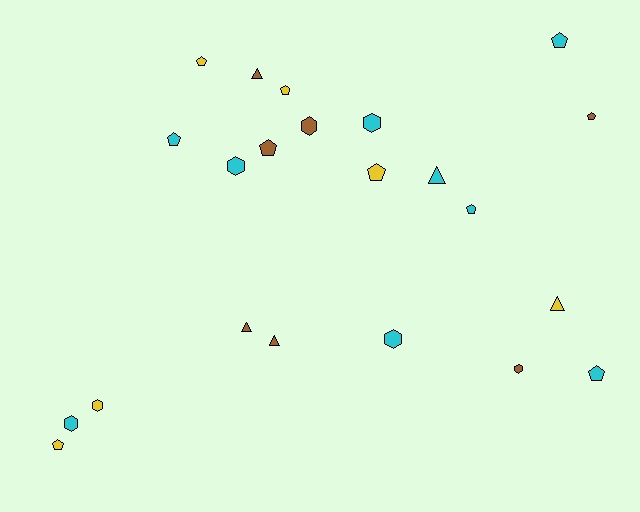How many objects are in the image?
There are 22 objects.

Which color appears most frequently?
Cyan, with 9 objects.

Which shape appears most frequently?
Pentagon, with 10 objects.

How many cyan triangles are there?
There is 1 cyan triangle.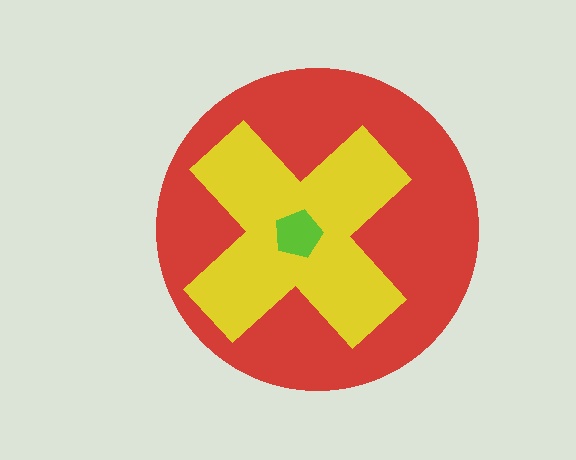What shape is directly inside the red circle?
The yellow cross.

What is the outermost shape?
The red circle.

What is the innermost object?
The lime pentagon.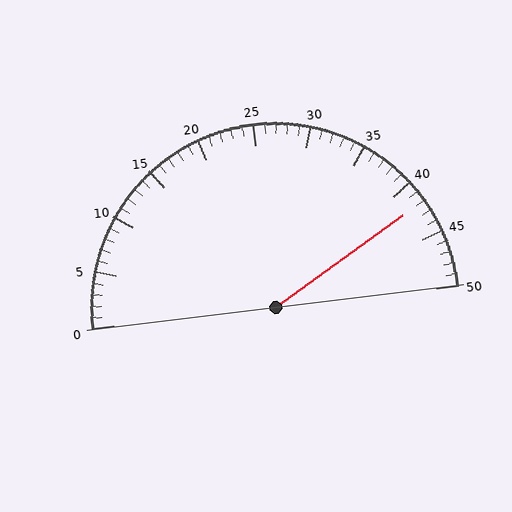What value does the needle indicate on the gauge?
The needle indicates approximately 42.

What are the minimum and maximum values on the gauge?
The gauge ranges from 0 to 50.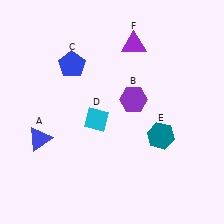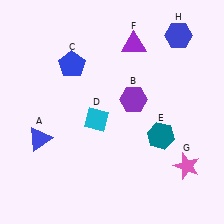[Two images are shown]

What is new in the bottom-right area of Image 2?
A pink star (G) was added in the bottom-right area of Image 2.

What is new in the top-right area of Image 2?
A blue hexagon (H) was added in the top-right area of Image 2.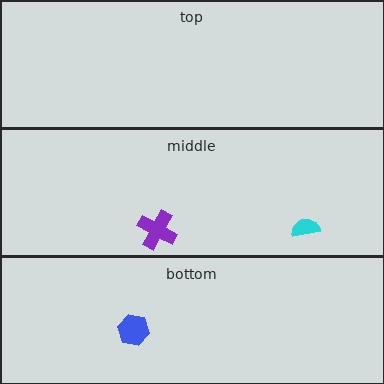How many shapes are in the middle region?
2.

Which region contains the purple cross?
The middle region.